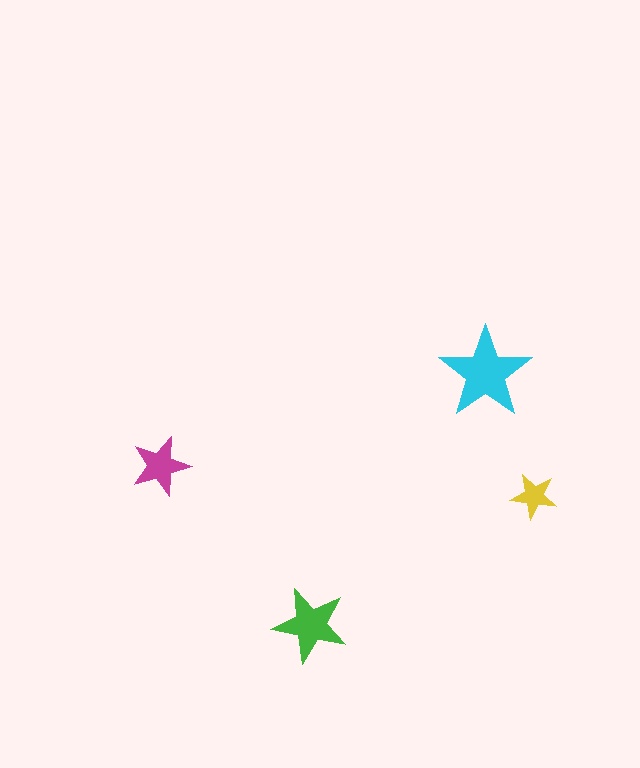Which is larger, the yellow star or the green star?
The green one.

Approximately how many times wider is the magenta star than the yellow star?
About 1.5 times wider.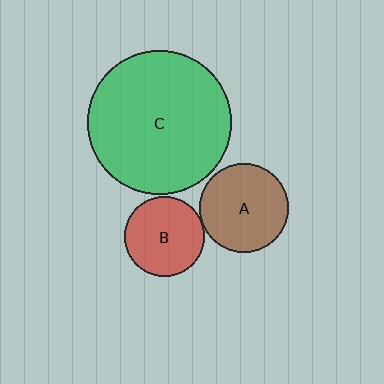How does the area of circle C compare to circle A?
Approximately 2.6 times.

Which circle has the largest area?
Circle C (green).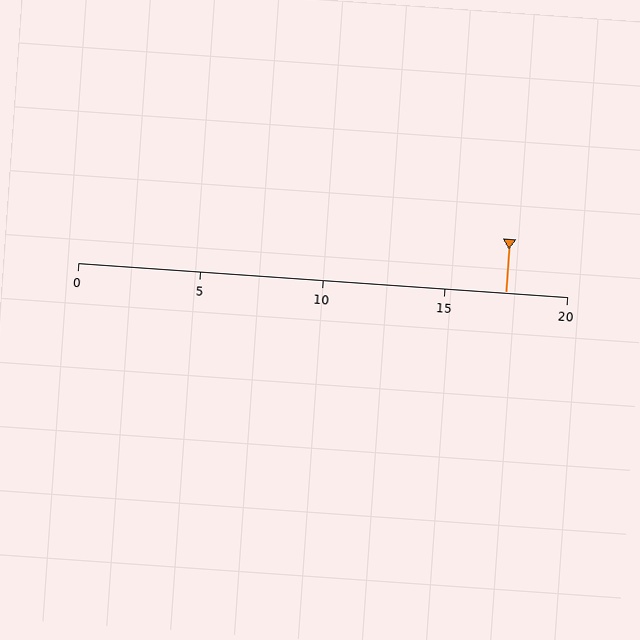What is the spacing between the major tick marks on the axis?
The major ticks are spaced 5 apart.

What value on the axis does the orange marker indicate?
The marker indicates approximately 17.5.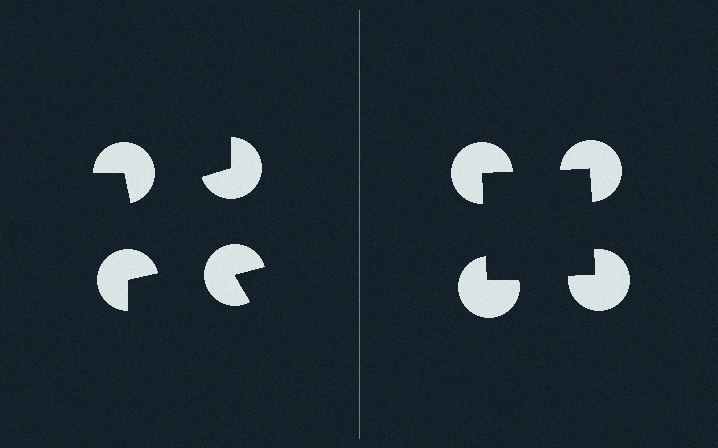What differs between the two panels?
The pac-man discs are positioned identically on both sides; only the wedge orientations differ. On the right they align to a square; on the left they are misaligned.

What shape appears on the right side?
An illusory square.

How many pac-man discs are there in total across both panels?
8 — 4 on each side.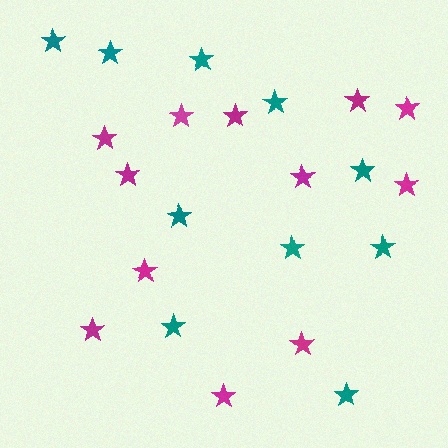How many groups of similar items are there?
There are 2 groups: one group of teal stars (10) and one group of magenta stars (12).